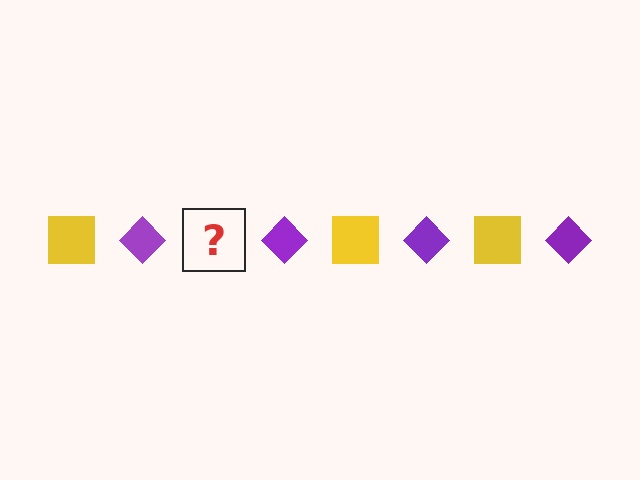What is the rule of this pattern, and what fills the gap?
The rule is that the pattern alternates between yellow square and purple diamond. The gap should be filled with a yellow square.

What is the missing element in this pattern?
The missing element is a yellow square.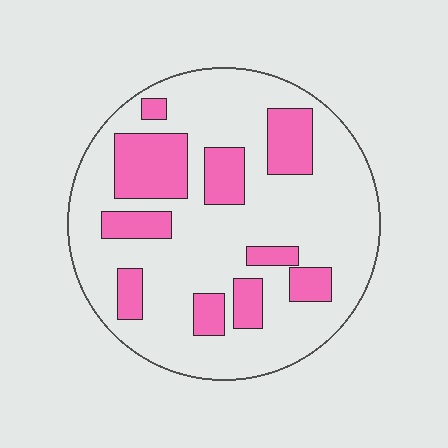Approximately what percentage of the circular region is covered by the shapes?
Approximately 25%.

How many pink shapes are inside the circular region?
10.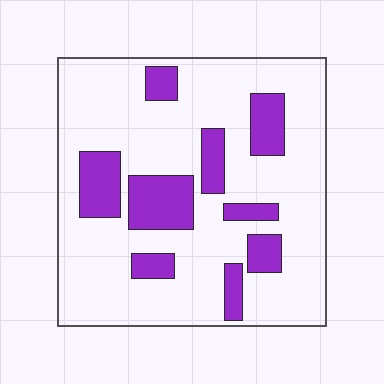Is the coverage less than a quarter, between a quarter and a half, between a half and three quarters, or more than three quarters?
Less than a quarter.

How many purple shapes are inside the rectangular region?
9.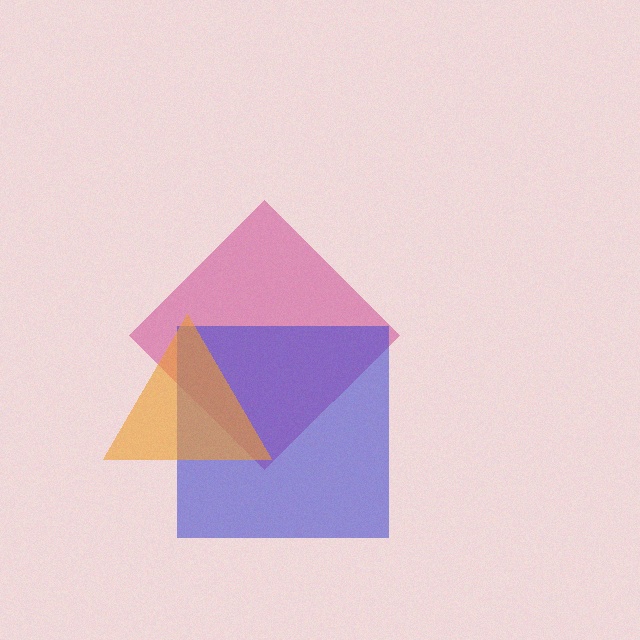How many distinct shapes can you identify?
There are 3 distinct shapes: a magenta diamond, a blue square, an orange triangle.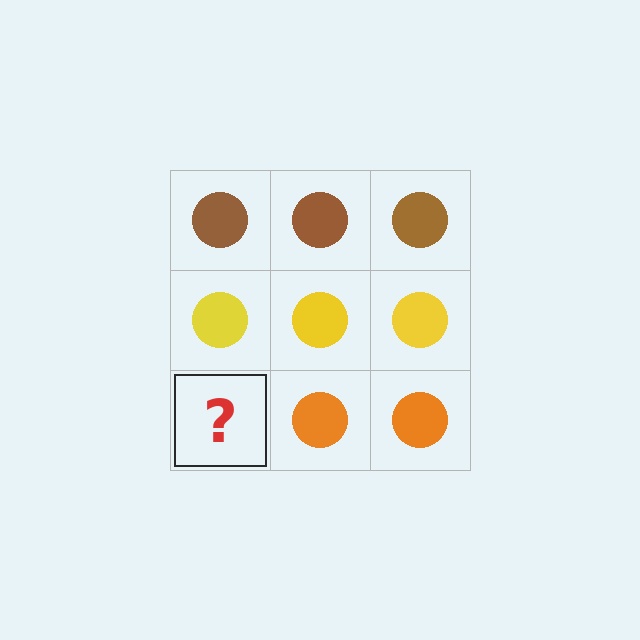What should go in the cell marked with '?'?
The missing cell should contain an orange circle.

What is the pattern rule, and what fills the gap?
The rule is that each row has a consistent color. The gap should be filled with an orange circle.